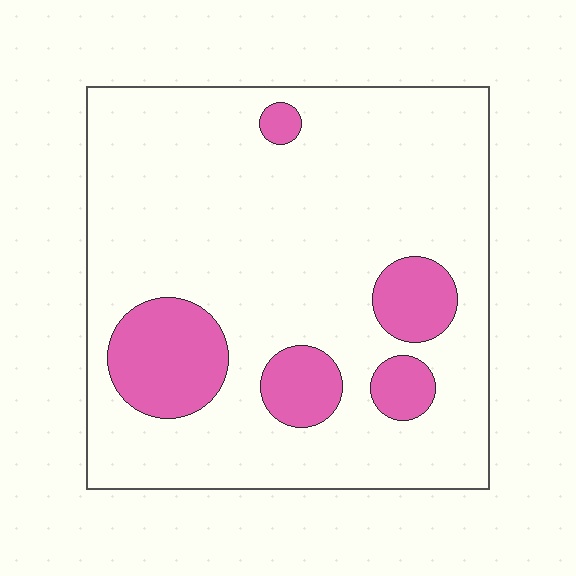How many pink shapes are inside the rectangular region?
5.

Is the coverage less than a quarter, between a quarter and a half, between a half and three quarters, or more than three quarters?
Less than a quarter.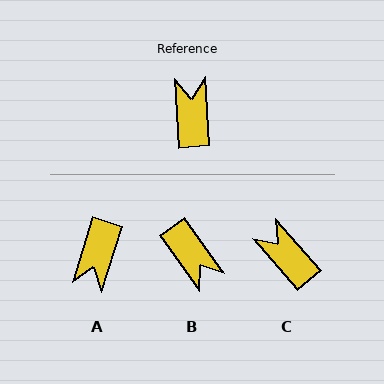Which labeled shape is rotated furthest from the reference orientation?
A, about 159 degrees away.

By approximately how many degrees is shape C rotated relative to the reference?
Approximately 37 degrees counter-clockwise.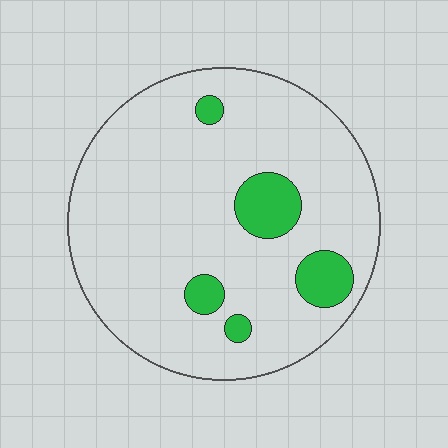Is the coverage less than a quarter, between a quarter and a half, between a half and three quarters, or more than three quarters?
Less than a quarter.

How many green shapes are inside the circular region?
5.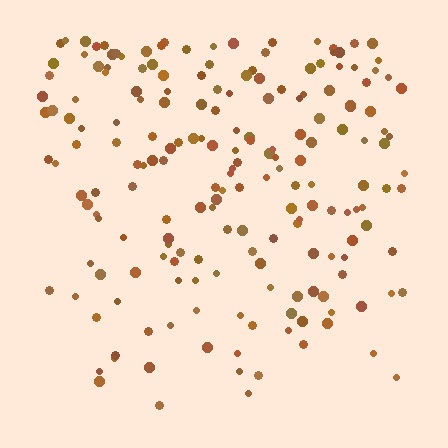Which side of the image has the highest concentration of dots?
The top.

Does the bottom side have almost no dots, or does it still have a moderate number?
Still a moderate number, just noticeably fewer than the top.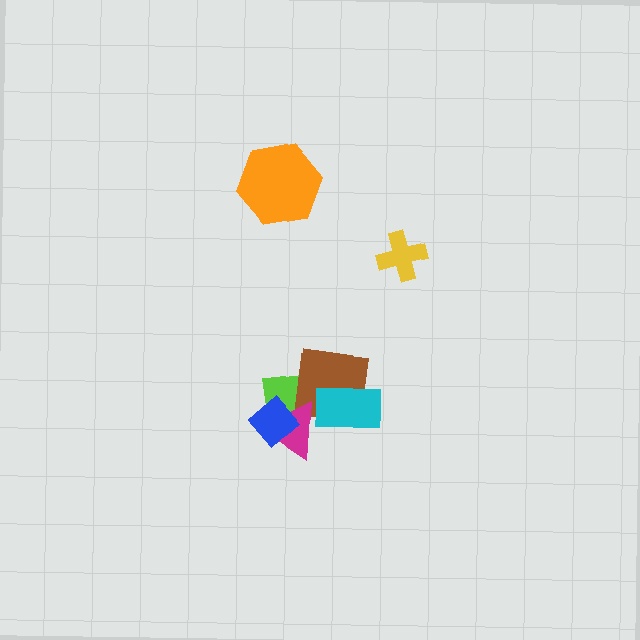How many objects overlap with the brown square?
3 objects overlap with the brown square.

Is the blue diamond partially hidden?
No, no other shape covers it.